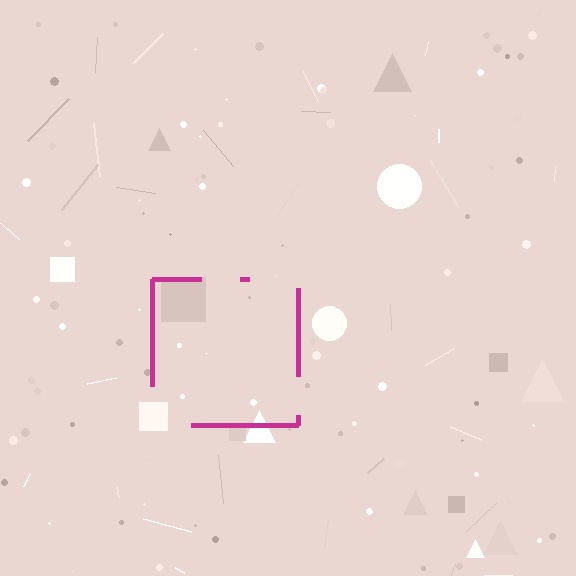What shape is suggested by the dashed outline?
The dashed outline suggests a square.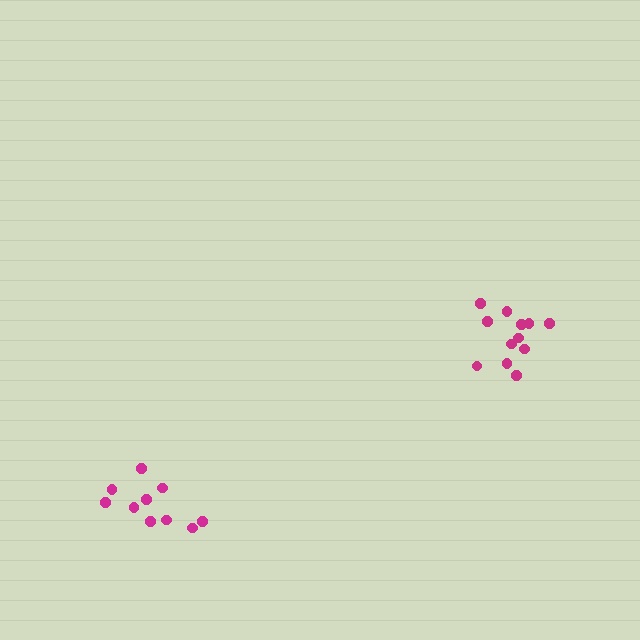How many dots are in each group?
Group 1: 12 dots, Group 2: 10 dots (22 total).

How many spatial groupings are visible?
There are 2 spatial groupings.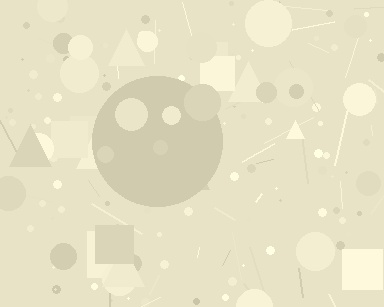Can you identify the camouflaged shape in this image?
The camouflaged shape is a circle.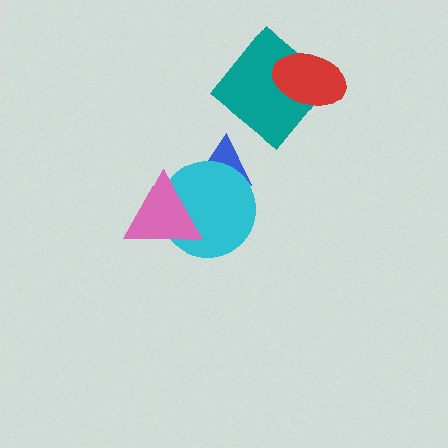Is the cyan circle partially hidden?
Yes, it is partially covered by another shape.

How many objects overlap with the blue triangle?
1 object overlaps with the blue triangle.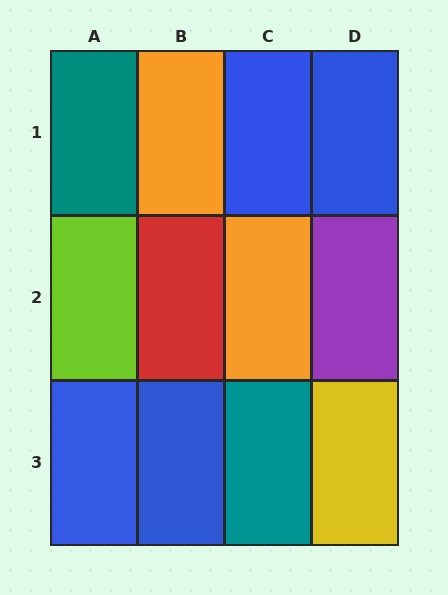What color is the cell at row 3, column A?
Blue.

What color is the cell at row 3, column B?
Blue.